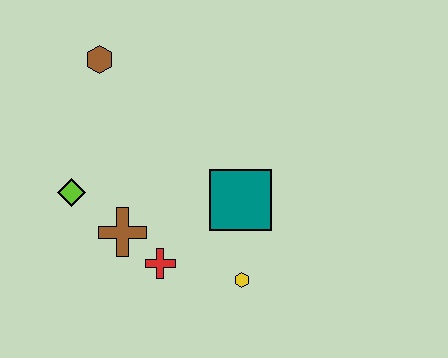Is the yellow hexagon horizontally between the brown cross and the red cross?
No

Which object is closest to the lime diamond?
The brown cross is closest to the lime diamond.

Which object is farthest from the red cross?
The brown hexagon is farthest from the red cross.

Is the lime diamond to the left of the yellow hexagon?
Yes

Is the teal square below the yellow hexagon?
No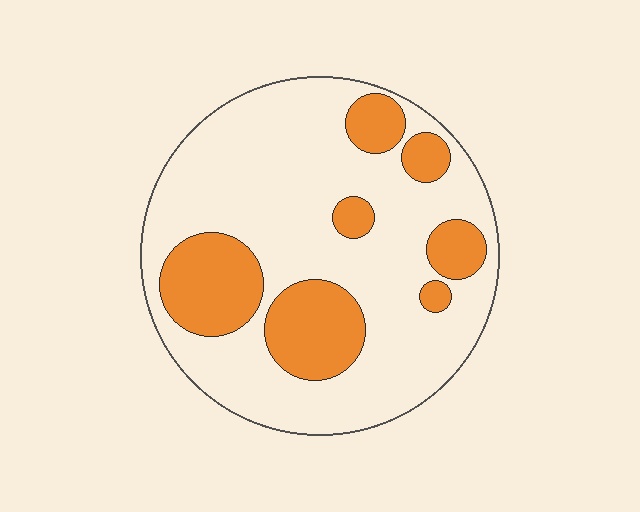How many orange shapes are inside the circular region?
7.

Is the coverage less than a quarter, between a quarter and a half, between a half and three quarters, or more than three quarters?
Between a quarter and a half.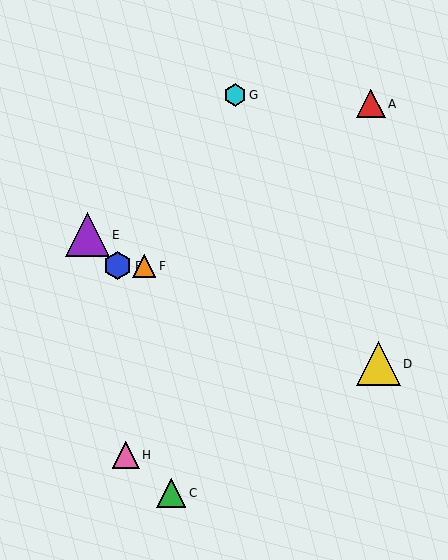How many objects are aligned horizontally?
2 objects (B, F) are aligned horizontally.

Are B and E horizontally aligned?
No, B is at y≈266 and E is at y≈235.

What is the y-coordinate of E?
Object E is at y≈235.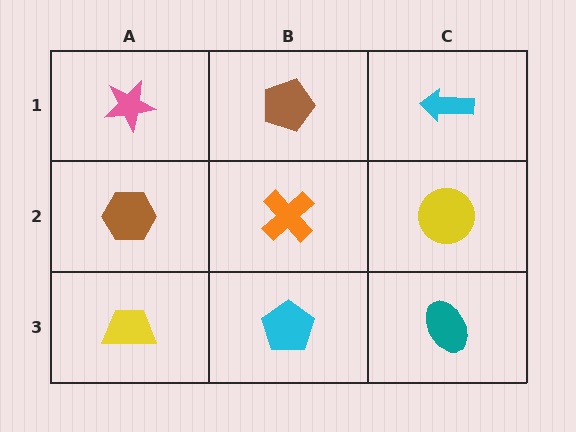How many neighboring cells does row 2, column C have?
3.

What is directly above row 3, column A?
A brown hexagon.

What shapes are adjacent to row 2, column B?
A brown pentagon (row 1, column B), a cyan pentagon (row 3, column B), a brown hexagon (row 2, column A), a yellow circle (row 2, column C).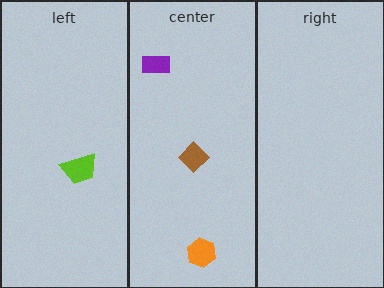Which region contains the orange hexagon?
The center region.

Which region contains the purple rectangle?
The center region.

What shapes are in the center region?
The orange hexagon, the brown diamond, the purple rectangle.